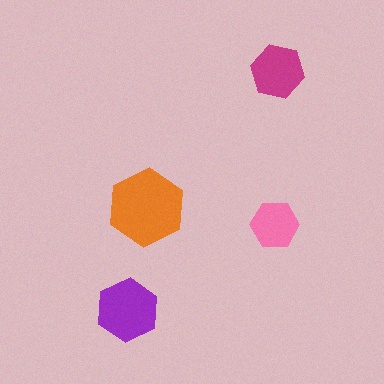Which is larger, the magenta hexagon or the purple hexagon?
The purple one.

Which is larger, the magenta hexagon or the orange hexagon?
The orange one.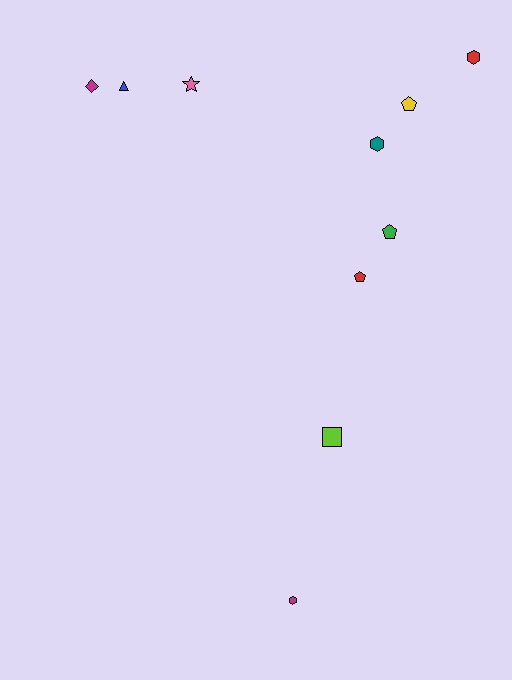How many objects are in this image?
There are 10 objects.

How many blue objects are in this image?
There is 1 blue object.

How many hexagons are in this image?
There are 3 hexagons.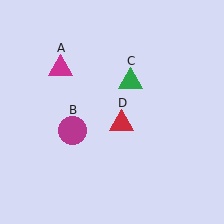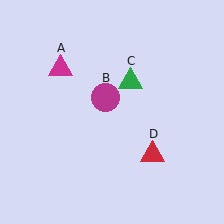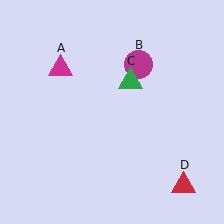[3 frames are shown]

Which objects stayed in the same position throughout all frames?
Magenta triangle (object A) and green triangle (object C) remained stationary.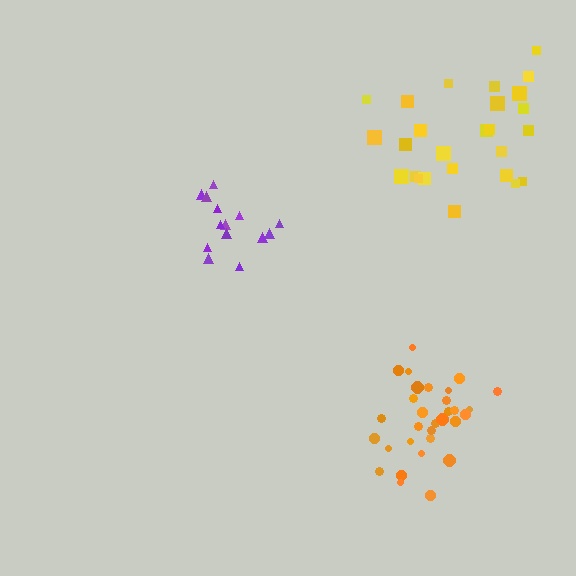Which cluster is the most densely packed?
Orange.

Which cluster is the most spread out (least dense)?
Yellow.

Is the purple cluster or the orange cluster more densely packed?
Orange.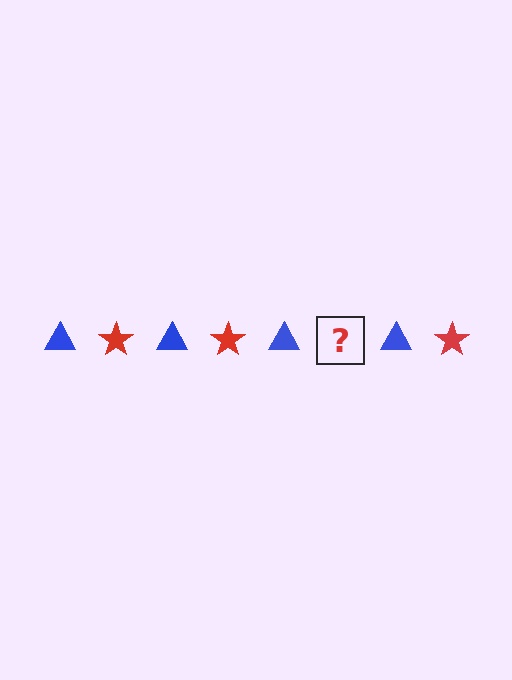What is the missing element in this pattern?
The missing element is a red star.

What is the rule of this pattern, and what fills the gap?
The rule is that the pattern alternates between blue triangle and red star. The gap should be filled with a red star.